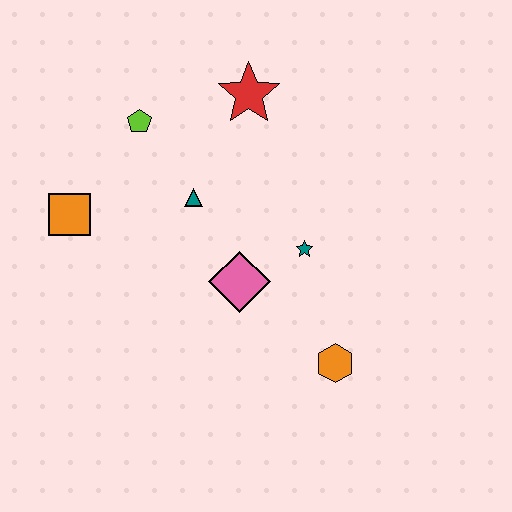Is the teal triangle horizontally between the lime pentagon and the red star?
Yes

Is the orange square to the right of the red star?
No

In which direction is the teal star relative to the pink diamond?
The teal star is to the right of the pink diamond.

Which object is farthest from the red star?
The orange hexagon is farthest from the red star.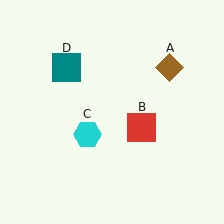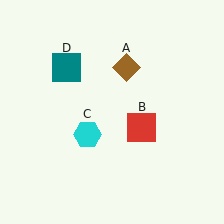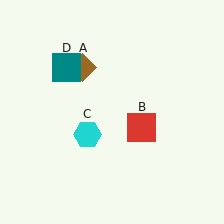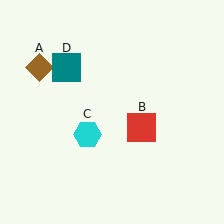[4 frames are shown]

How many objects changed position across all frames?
1 object changed position: brown diamond (object A).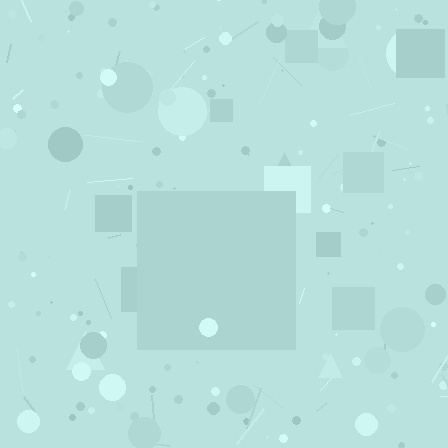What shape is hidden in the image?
A square is hidden in the image.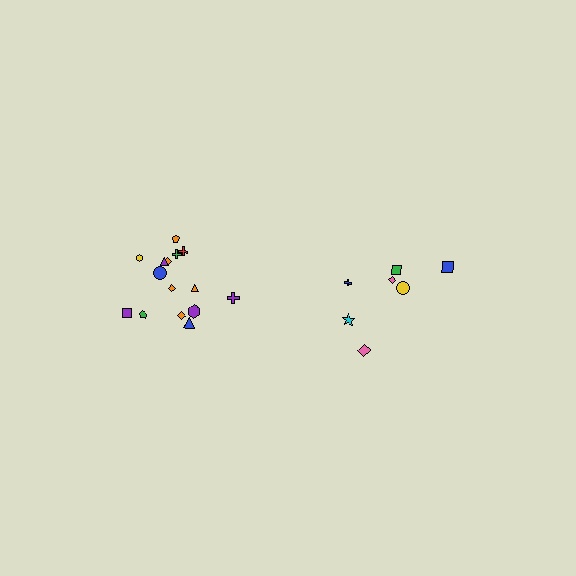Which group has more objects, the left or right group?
The left group.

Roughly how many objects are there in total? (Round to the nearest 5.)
Roughly 20 objects in total.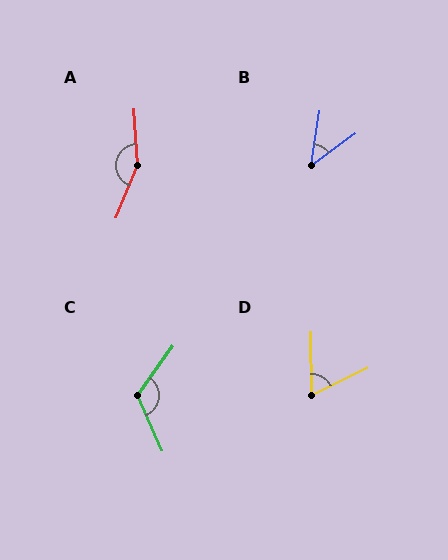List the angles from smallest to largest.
B (45°), D (65°), C (120°), A (154°).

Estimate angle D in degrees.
Approximately 65 degrees.